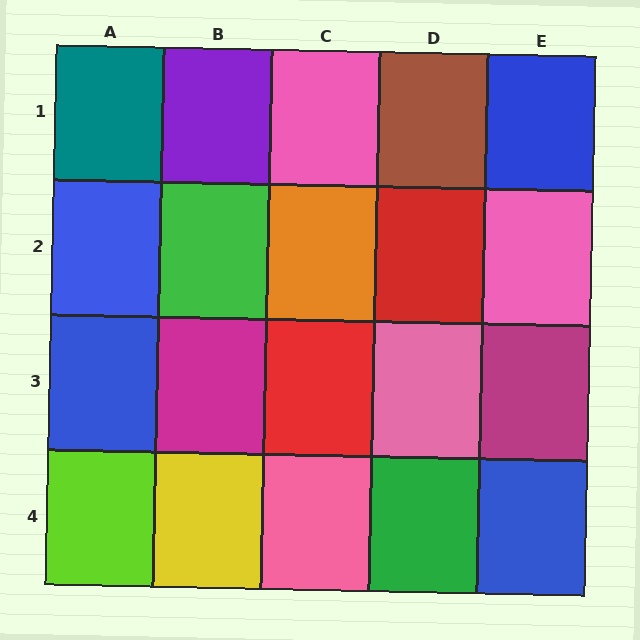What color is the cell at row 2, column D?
Red.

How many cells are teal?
1 cell is teal.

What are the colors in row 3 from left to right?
Blue, magenta, red, pink, magenta.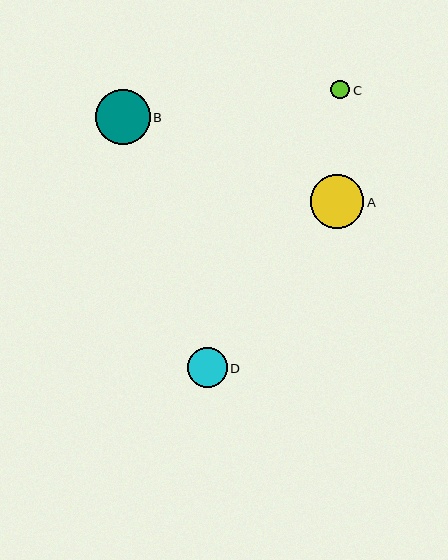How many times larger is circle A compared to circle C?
Circle A is approximately 2.9 times the size of circle C.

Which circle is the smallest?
Circle C is the smallest with a size of approximately 19 pixels.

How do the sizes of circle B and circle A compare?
Circle B and circle A are approximately the same size.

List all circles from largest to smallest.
From largest to smallest: B, A, D, C.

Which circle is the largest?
Circle B is the largest with a size of approximately 55 pixels.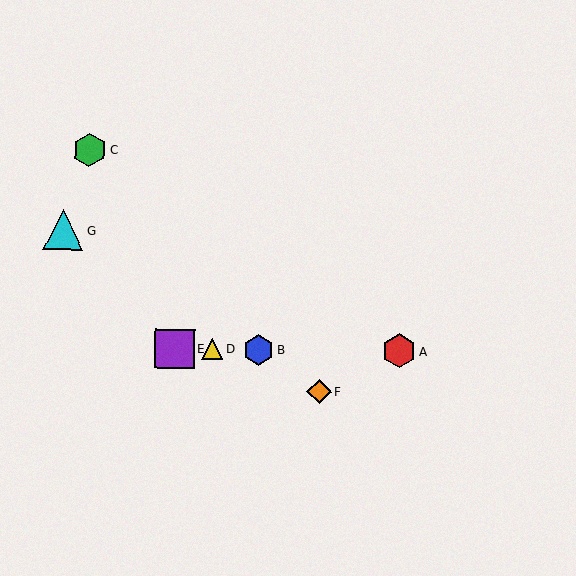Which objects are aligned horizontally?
Objects A, B, D, E are aligned horizontally.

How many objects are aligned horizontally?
4 objects (A, B, D, E) are aligned horizontally.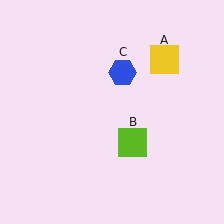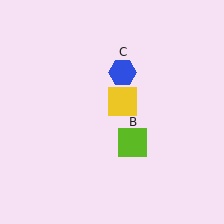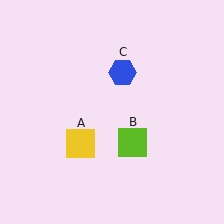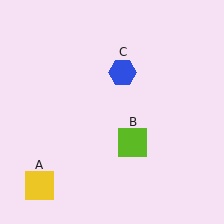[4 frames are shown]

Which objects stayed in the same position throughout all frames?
Lime square (object B) and blue hexagon (object C) remained stationary.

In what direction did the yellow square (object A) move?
The yellow square (object A) moved down and to the left.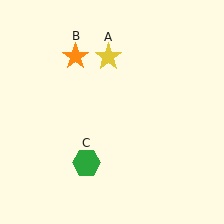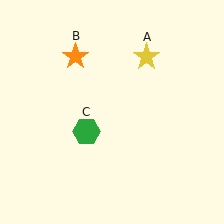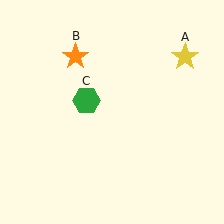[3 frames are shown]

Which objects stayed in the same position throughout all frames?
Orange star (object B) remained stationary.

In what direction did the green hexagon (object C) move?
The green hexagon (object C) moved up.